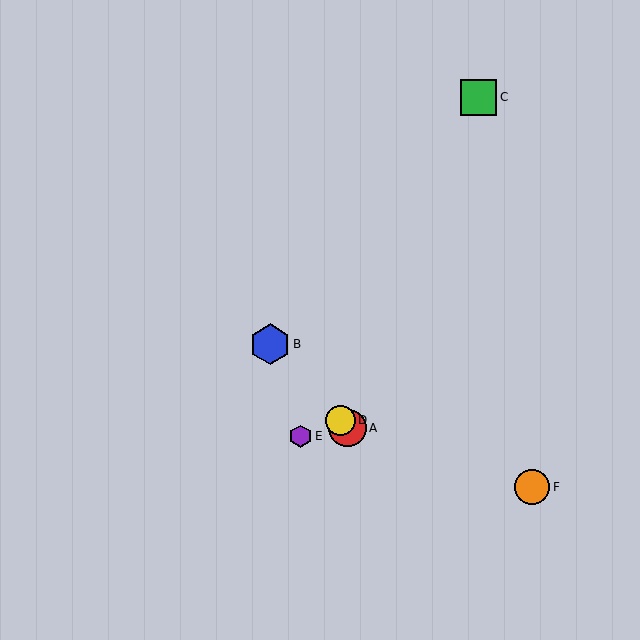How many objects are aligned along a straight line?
3 objects (A, B, D) are aligned along a straight line.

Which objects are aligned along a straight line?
Objects A, B, D are aligned along a straight line.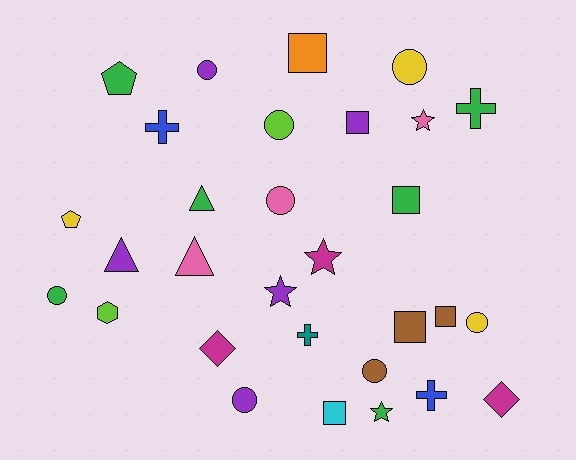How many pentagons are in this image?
There are 2 pentagons.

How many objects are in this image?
There are 30 objects.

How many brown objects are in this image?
There are 3 brown objects.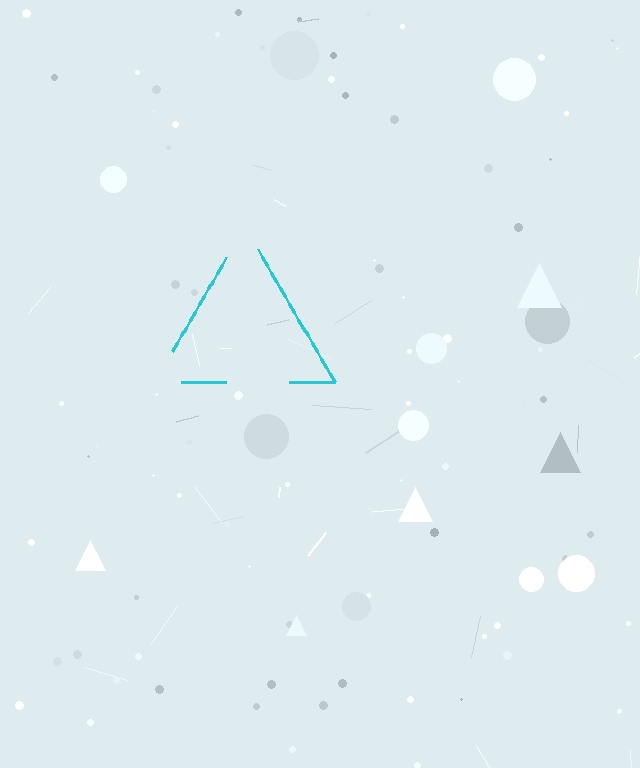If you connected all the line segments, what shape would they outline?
They would outline a triangle.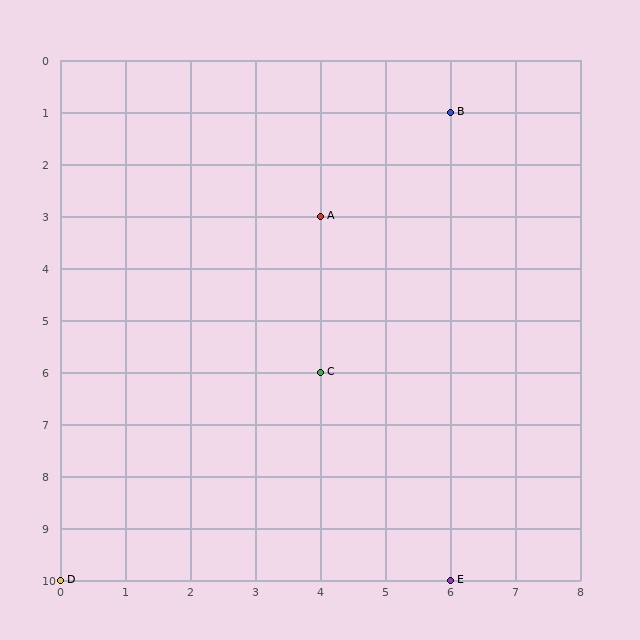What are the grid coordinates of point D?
Point D is at grid coordinates (0, 10).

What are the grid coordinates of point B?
Point B is at grid coordinates (6, 1).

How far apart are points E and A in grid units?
Points E and A are 2 columns and 7 rows apart (about 7.3 grid units diagonally).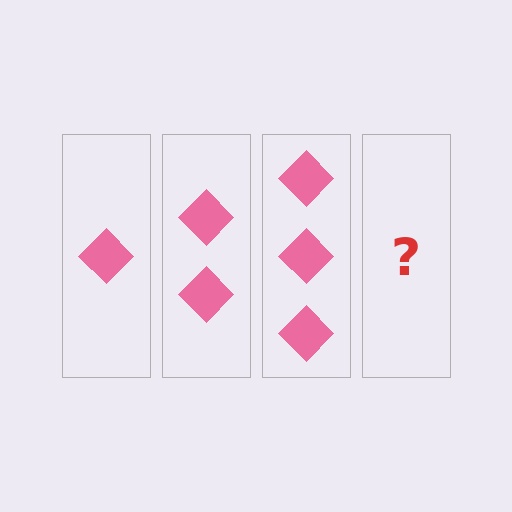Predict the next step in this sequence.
The next step is 4 diamonds.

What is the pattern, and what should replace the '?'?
The pattern is that each step adds one more diamond. The '?' should be 4 diamonds.